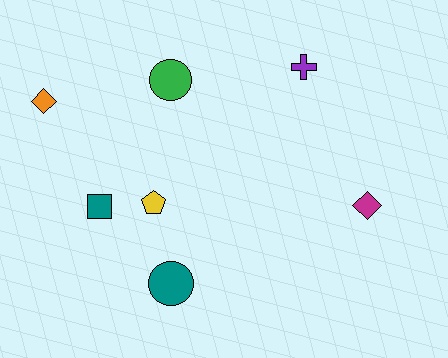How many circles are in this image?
There are 2 circles.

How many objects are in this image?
There are 7 objects.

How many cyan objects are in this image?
There are no cyan objects.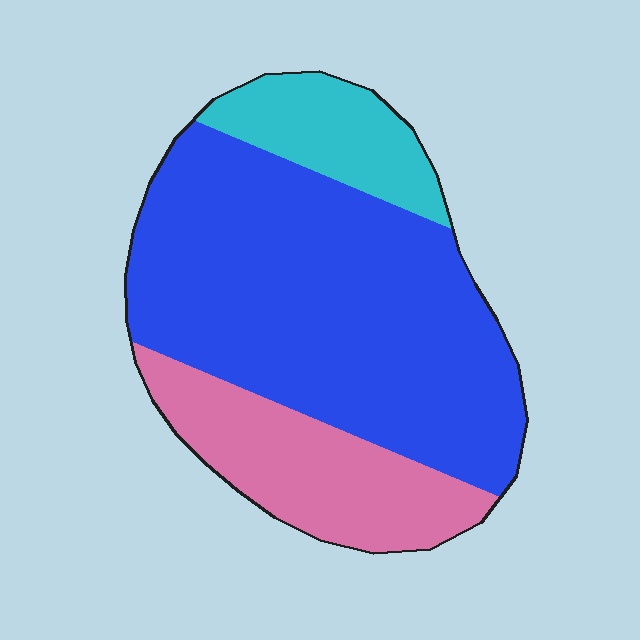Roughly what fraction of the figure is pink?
Pink covers about 25% of the figure.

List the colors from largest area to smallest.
From largest to smallest: blue, pink, cyan.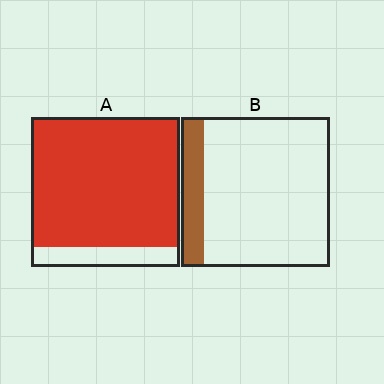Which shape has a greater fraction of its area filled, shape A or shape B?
Shape A.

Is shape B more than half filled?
No.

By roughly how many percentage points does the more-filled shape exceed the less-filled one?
By roughly 70 percentage points (A over B).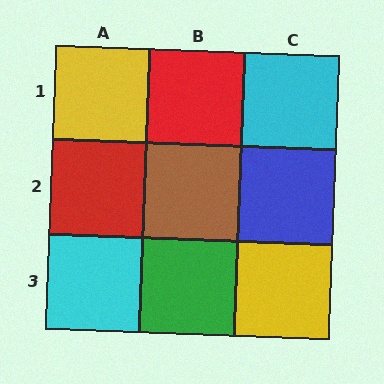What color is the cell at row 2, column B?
Brown.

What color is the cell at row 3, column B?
Green.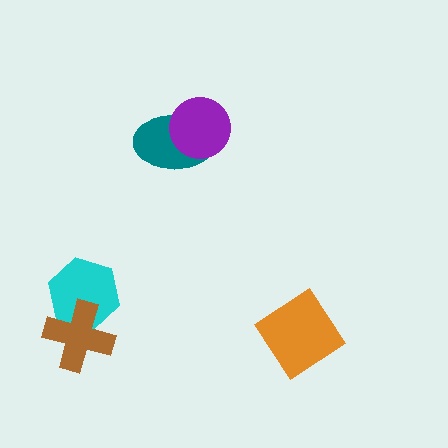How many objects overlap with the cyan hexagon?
1 object overlaps with the cyan hexagon.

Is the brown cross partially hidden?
No, no other shape covers it.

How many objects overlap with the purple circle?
1 object overlaps with the purple circle.